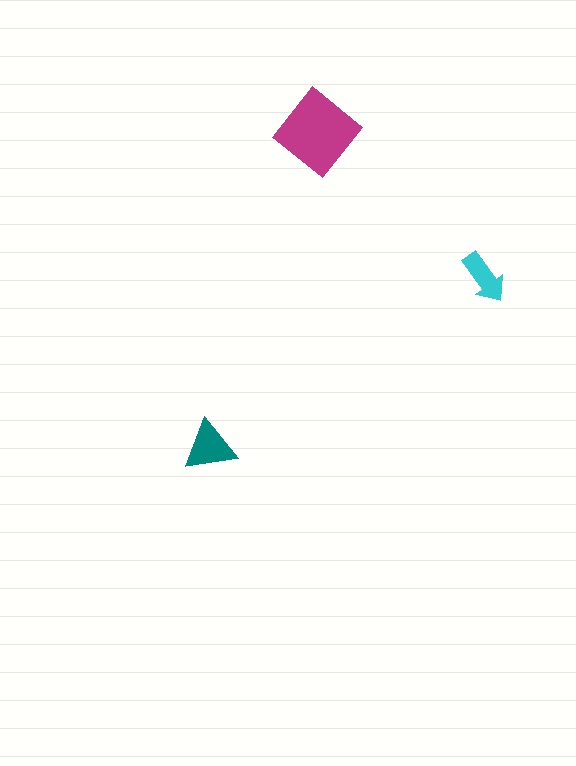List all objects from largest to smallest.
The magenta diamond, the teal triangle, the cyan arrow.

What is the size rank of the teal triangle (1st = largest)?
2nd.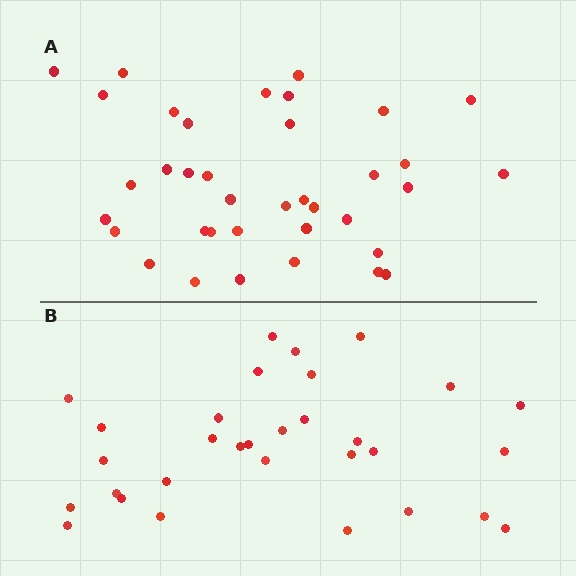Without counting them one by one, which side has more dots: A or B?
Region A (the top region) has more dots.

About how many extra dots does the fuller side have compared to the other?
Region A has about 6 more dots than region B.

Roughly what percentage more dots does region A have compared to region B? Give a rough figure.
About 20% more.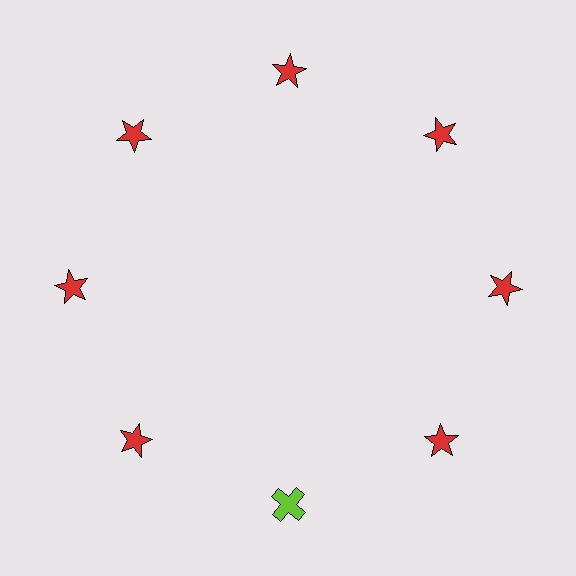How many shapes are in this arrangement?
There are 8 shapes arranged in a ring pattern.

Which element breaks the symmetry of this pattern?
The lime cross at roughly the 6 o'clock position breaks the symmetry. All other shapes are red stars.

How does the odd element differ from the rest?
It differs in both color (lime instead of red) and shape (cross instead of star).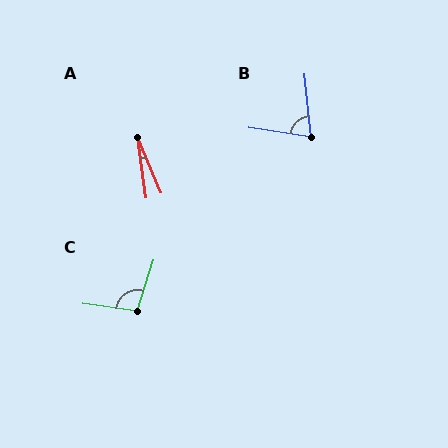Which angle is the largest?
C, at approximately 100 degrees.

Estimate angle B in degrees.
Approximately 76 degrees.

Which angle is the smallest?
A, at approximately 15 degrees.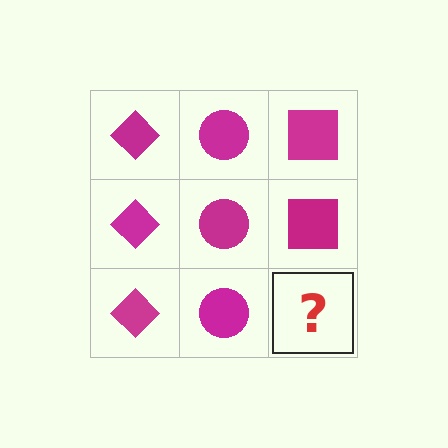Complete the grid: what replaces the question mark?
The question mark should be replaced with a magenta square.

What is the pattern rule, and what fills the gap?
The rule is that each column has a consistent shape. The gap should be filled with a magenta square.